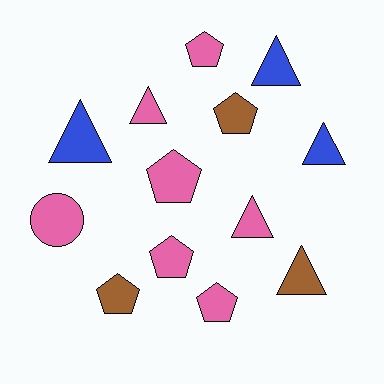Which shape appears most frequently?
Triangle, with 6 objects.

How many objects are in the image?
There are 13 objects.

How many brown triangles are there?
There is 1 brown triangle.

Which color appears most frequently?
Pink, with 7 objects.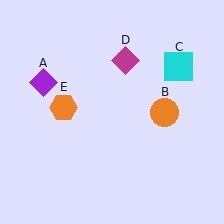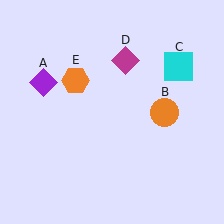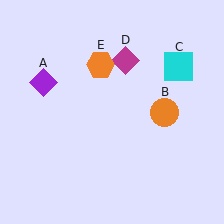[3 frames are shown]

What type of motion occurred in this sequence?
The orange hexagon (object E) rotated clockwise around the center of the scene.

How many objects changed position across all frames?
1 object changed position: orange hexagon (object E).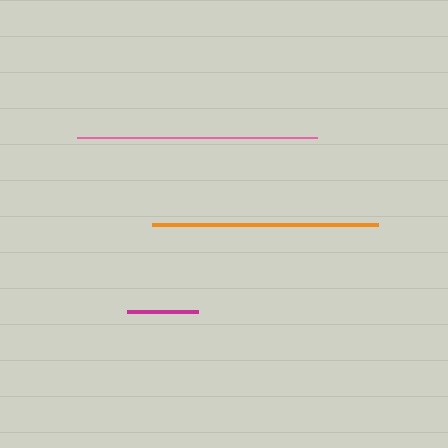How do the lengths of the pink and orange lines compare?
The pink and orange lines are approximately the same length.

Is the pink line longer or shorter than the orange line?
The pink line is longer than the orange line.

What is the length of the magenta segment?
The magenta segment is approximately 71 pixels long.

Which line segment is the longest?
The pink line is the longest at approximately 240 pixels.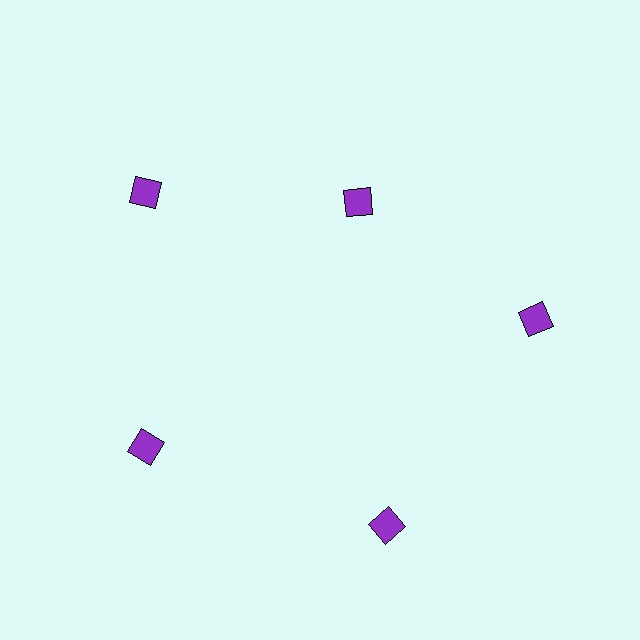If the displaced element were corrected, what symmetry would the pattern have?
It would have 5-fold rotational symmetry — the pattern would map onto itself every 72 degrees.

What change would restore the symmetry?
The symmetry would be restored by moving it outward, back onto the ring so that all 5 diamonds sit at equal angles and equal distance from the center.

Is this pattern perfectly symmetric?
No. The 5 purple diamonds are arranged in a ring, but one element near the 1 o'clock position is pulled inward toward the center, breaking the 5-fold rotational symmetry.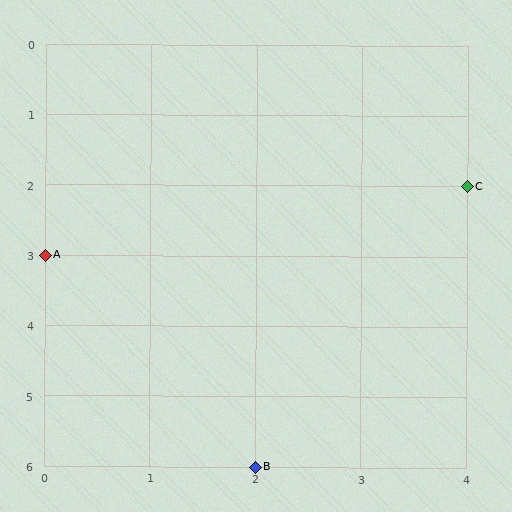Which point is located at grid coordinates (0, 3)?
Point A is at (0, 3).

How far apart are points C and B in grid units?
Points C and B are 2 columns and 4 rows apart (about 4.5 grid units diagonally).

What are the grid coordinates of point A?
Point A is at grid coordinates (0, 3).